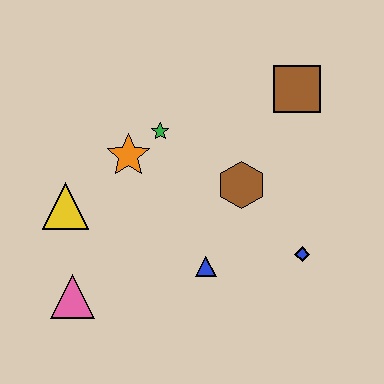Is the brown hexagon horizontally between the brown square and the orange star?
Yes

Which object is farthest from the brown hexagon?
The pink triangle is farthest from the brown hexagon.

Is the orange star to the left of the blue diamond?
Yes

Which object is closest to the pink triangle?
The yellow triangle is closest to the pink triangle.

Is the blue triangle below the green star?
Yes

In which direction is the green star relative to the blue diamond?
The green star is to the left of the blue diamond.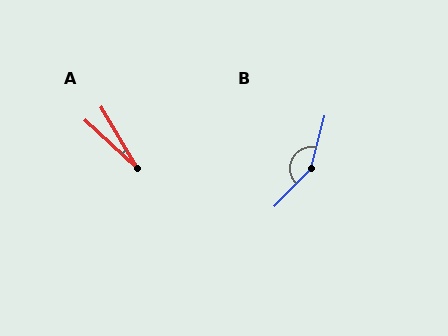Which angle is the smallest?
A, at approximately 16 degrees.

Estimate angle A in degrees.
Approximately 16 degrees.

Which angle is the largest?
B, at approximately 150 degrees.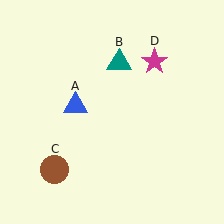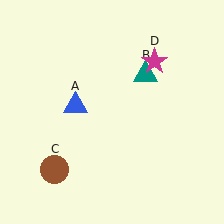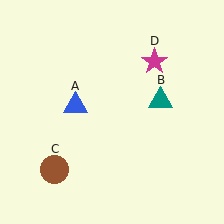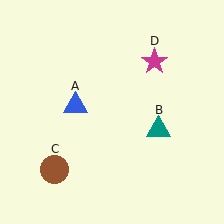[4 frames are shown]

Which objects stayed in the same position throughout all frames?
Blue triangle (object A) and brown circle (object C) and magenta star (object D) remained stationary.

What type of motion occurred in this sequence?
The teal triangle (object B) rotated clockwise around the center of the scene.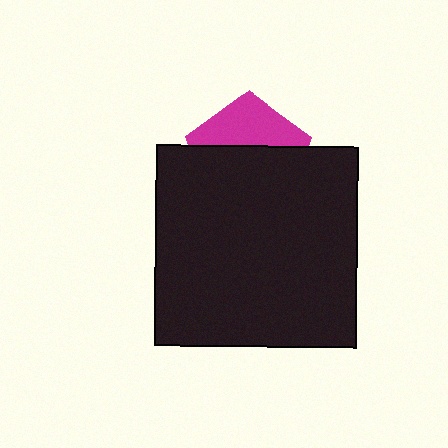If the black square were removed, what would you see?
You would see the complete magenta pentagon.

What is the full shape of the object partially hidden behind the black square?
The partially hidden object is a magenta pentagon.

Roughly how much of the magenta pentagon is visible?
A small part of it is visible (roughly 38%).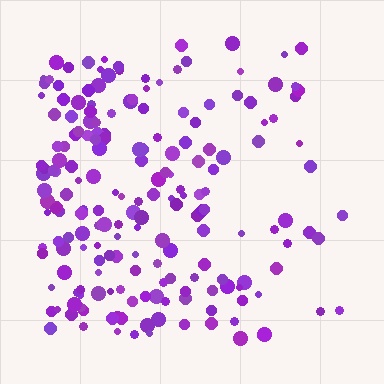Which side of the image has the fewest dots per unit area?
The right.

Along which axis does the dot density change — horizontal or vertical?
Horizontal.